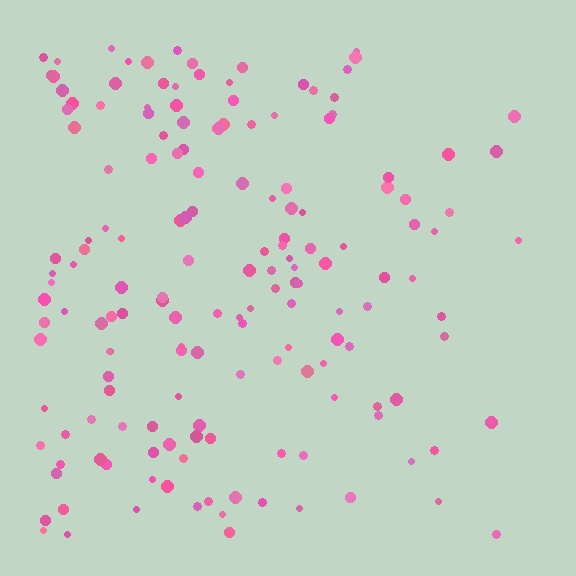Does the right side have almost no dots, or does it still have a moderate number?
Still a moderate number, just noticeably fewer than the left.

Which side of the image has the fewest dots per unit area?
The right.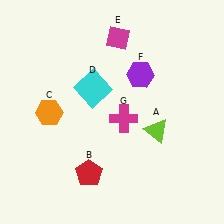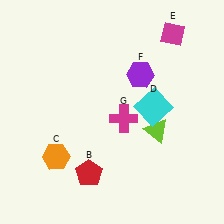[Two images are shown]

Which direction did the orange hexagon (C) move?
The orange hexagon (C) moved down.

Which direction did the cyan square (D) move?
The cyan square (D) moved right.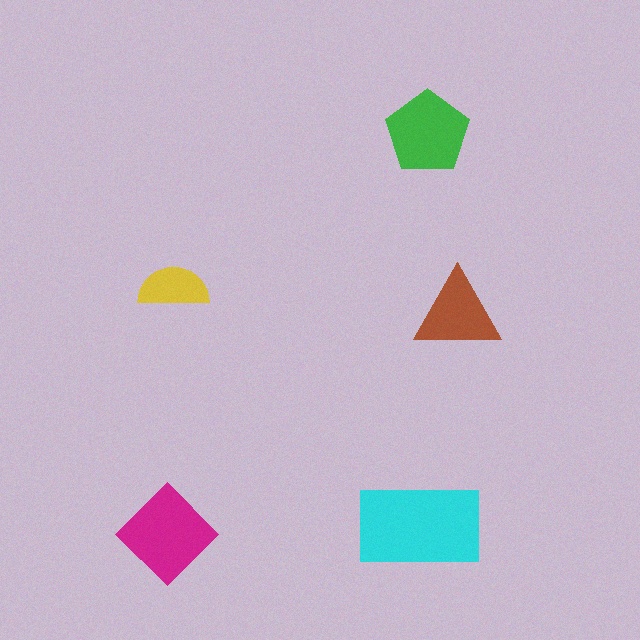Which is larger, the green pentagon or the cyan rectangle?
The cyan rectangle.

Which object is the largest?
The cyan rectangle.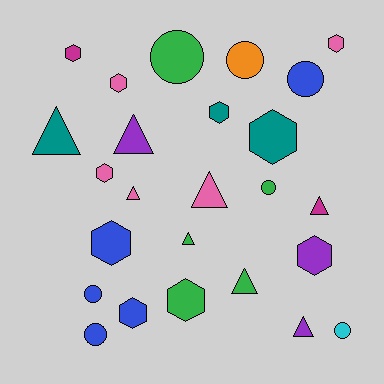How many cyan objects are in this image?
There is 1 cyan object.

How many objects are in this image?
There are 25 objects.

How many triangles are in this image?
There are 8 triangles.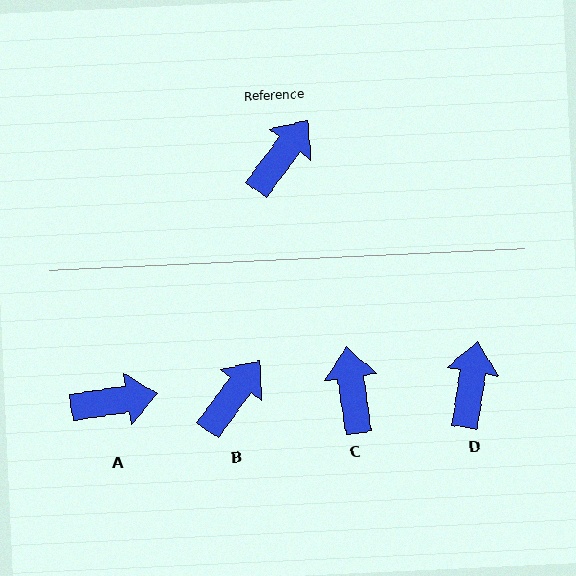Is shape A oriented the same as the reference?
No, it is off by about 44 degrees.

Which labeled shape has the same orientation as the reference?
B.